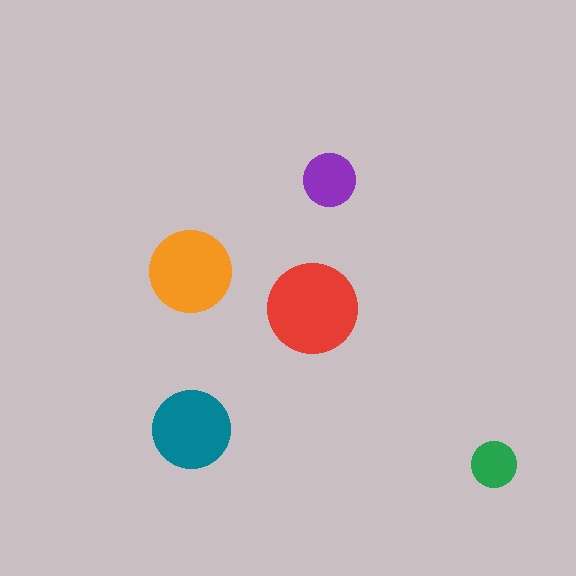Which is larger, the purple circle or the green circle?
The purple one.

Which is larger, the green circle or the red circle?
The red one.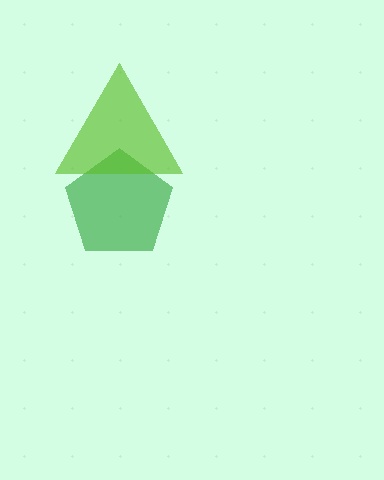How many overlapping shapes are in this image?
There are 2 overlapping shapes in the image.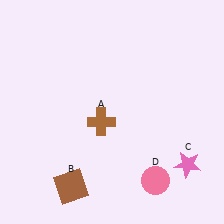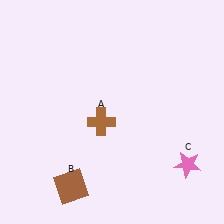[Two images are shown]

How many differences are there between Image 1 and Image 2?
There is 1 difference between the two images.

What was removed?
The pink circle (D) was removed in Image 2.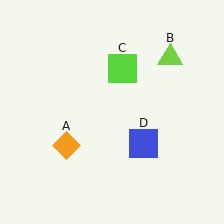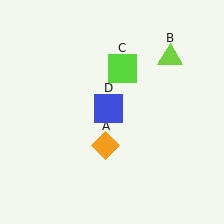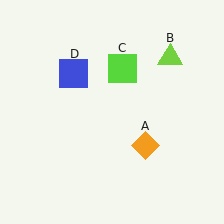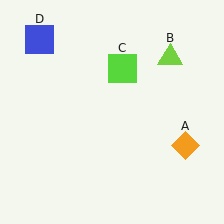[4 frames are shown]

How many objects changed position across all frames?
2 objects changed position: orange diamond (object A), blue square (object D).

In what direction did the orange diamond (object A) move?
The orange diamond (object A) moved right.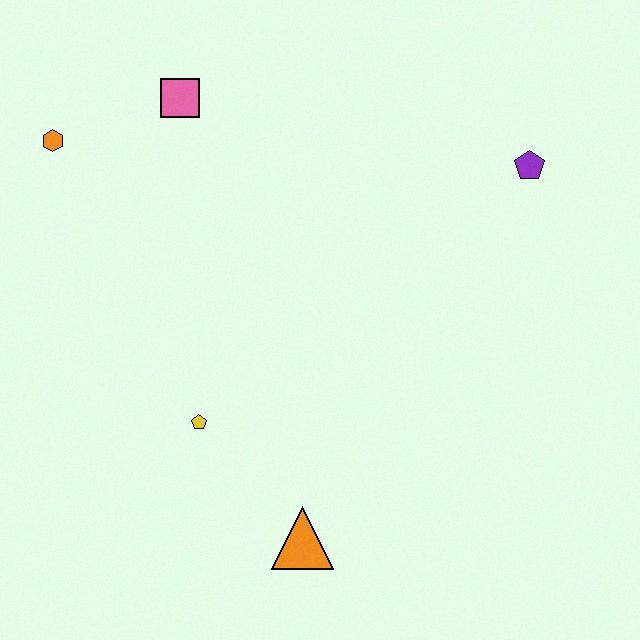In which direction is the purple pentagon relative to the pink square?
The purple pentagon is to the right of the pink square.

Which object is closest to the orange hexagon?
The pink square is closest to the orange hexagon.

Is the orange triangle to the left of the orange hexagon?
No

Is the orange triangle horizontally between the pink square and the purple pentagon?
Yes